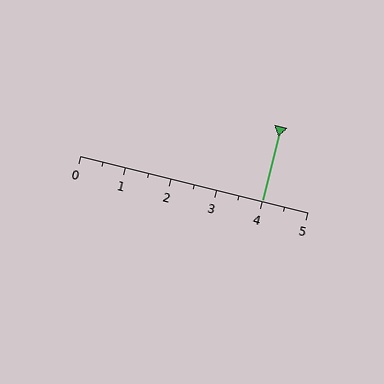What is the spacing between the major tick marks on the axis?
The major ticks are spaced 1 apart.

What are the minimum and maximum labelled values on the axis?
The axis runs from 0 to 5.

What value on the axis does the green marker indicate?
The marker indicates approximately 4.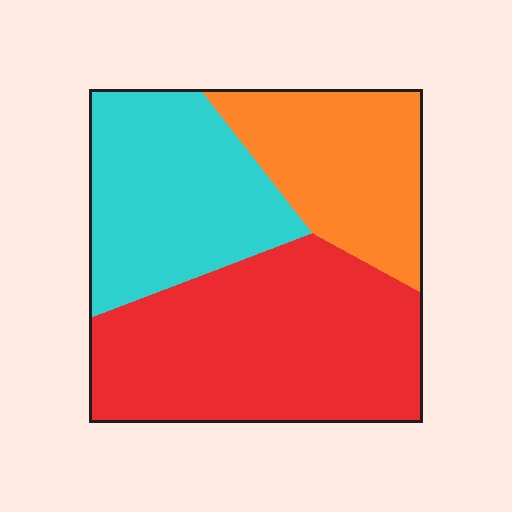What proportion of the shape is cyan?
Cyan takes up between a quarter and a half of the shape.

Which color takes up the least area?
Orange, at roughly 25%.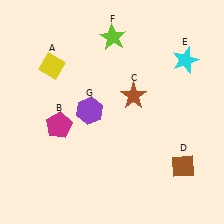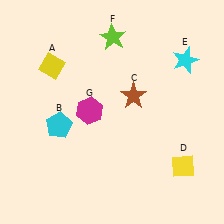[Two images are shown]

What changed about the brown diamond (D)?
In Image 1, D is brown. In Image 2, it changed to yellow.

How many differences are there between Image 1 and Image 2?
There are 3 differences between the two images.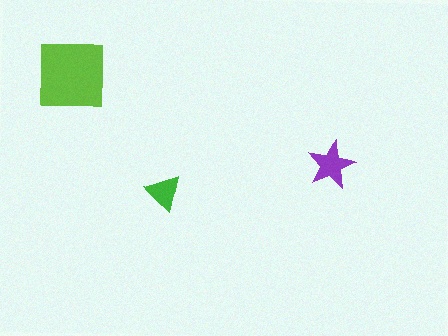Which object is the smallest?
The green triangle.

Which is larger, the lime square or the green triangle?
The lime square.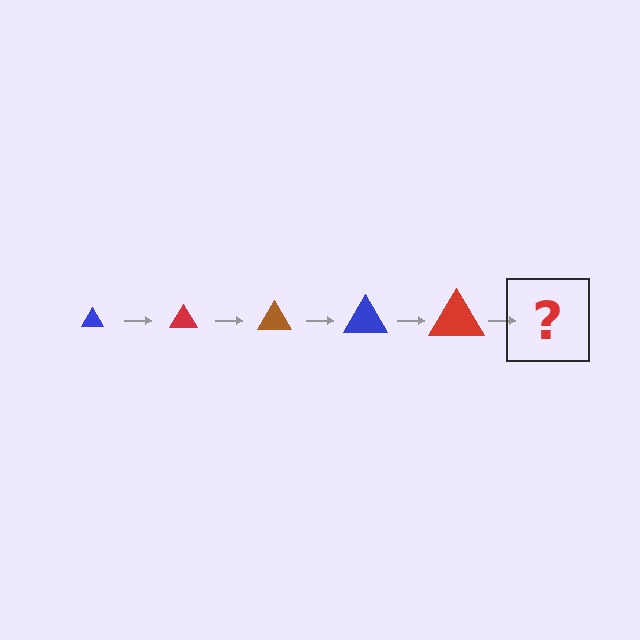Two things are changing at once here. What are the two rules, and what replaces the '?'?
The two rules are that the triangle grows larger each step and the color cycles through blue, red, and brown. The '?' should be a brown triangle, larger than the previous one.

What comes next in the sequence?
The next element should be a brown triangle, larger than the previous one.